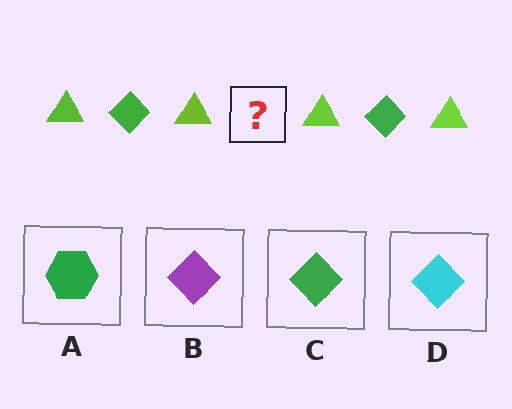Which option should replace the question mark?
Option C.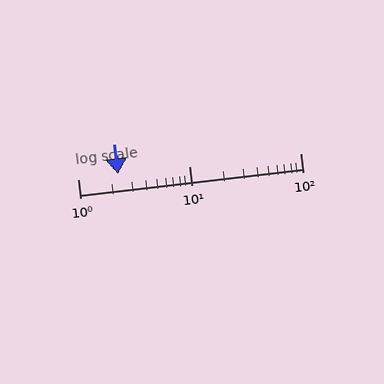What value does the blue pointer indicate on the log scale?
The pointer indicates approximately 2.3.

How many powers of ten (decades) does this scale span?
The scale spans 2 decades, from 1 to 100.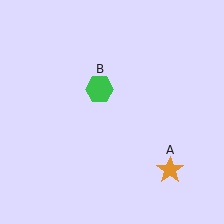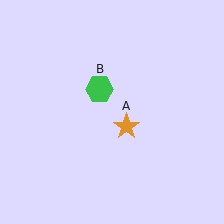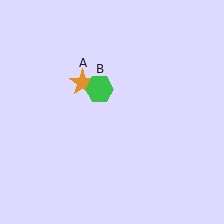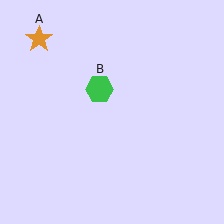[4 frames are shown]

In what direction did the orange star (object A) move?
The orange star (object A) moved up and to the left.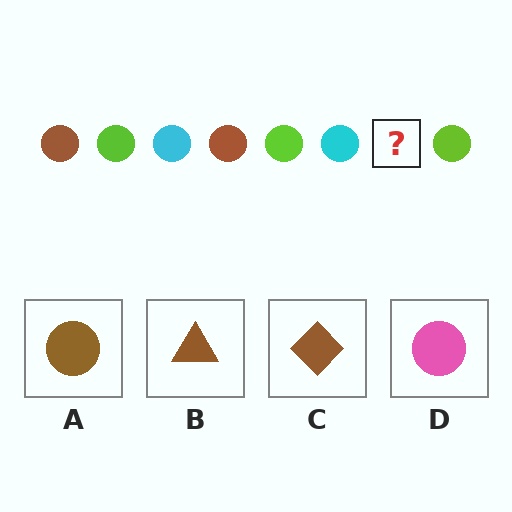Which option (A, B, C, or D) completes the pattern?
A.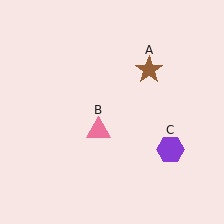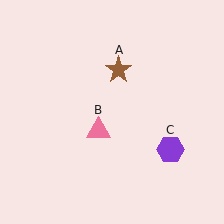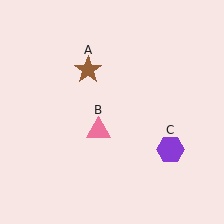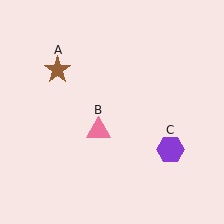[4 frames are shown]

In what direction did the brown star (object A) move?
The brown star (object A) moved left.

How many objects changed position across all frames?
1 object changed position: brown star (object A).